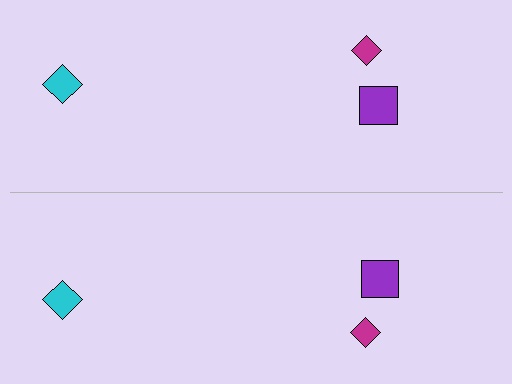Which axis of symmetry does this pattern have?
The pattern has a horizontal axis of symmetry running through the center of the image.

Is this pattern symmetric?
Yes, this pattern has bilateral (reflection) symmetry.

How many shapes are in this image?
There are 6 shapes in this image.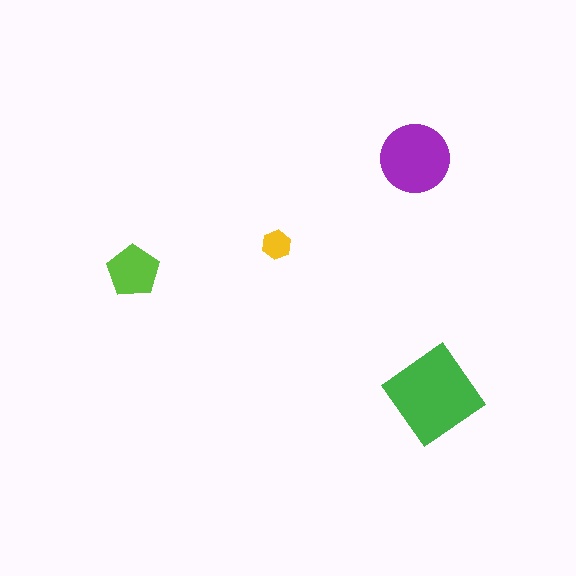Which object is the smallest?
The yellow hexagon.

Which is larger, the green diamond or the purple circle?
The green diamond.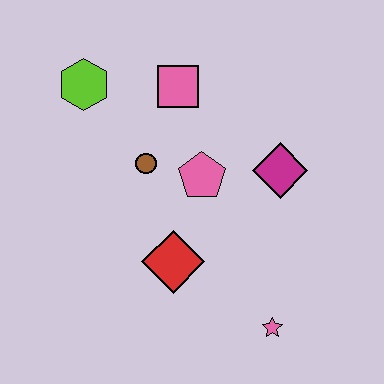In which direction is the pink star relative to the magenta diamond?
The pink star is below the magenta diamond.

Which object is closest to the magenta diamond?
The pink pentagon is closest to the magenta diamond.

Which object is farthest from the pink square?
The pink star is farthest from the pink square.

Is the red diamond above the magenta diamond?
No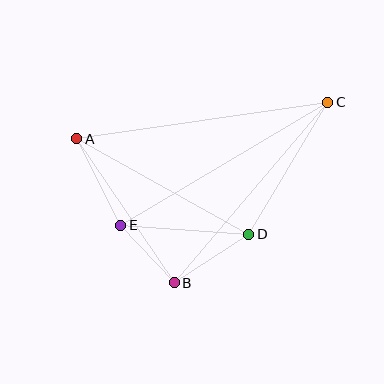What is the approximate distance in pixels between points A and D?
The distance between A and D is approximately 197 pixels.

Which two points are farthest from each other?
Points A and C are farthest from each other.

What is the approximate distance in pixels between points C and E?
The distance between C and E is approximately 241 pixels.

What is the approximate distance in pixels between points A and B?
The distance between A and B is approximately 174 pixels.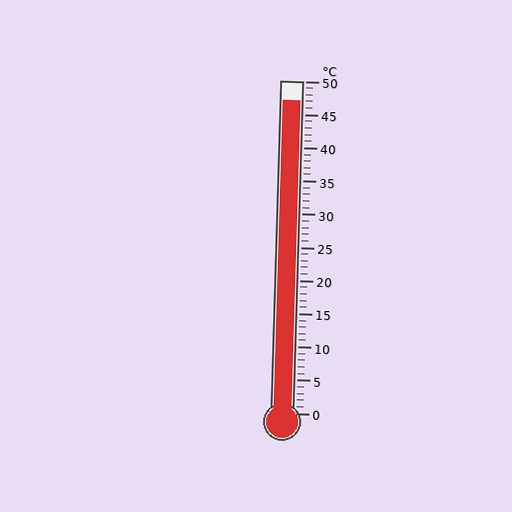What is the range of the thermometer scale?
The thermometer scale ranges from 0°C to 50°C.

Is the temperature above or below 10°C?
The temperature is above 10°C.